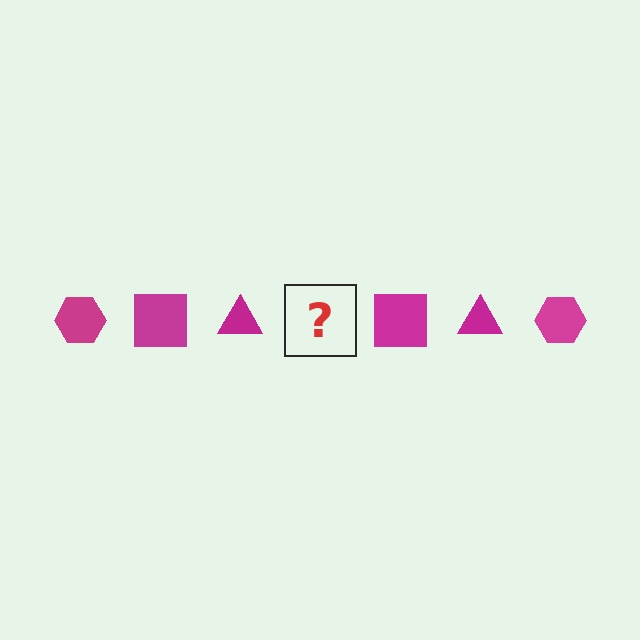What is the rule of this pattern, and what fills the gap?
The rule is that the pattern cycles through hexagon, square, triangle shapes in magenta. The gap should be filled with a magenta hexagon.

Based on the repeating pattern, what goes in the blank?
The blank should be a magenta hexagon.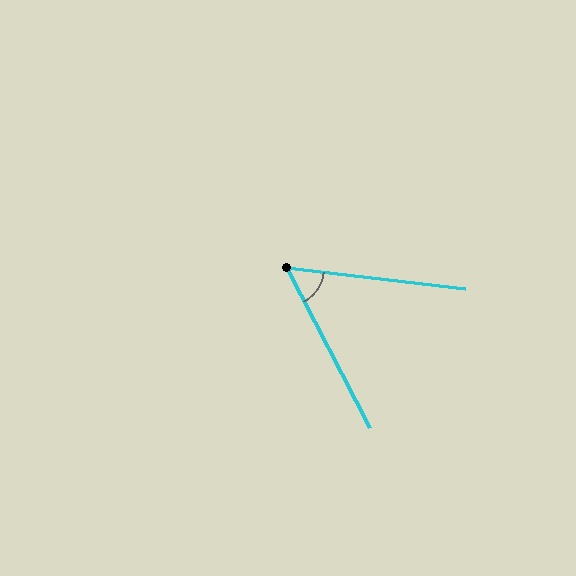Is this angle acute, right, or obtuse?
It is acute.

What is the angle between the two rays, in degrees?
Approximately 56 degrees.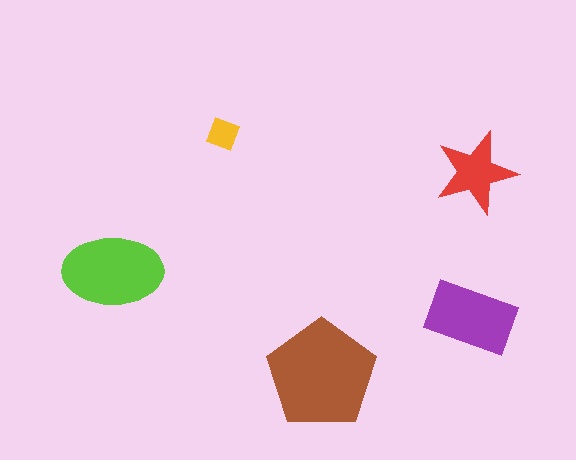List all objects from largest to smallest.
The brown pentagon, the lime ellipse, the purple rectangle, the red star, the yellow diamond.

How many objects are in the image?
There are 5 objects in the image.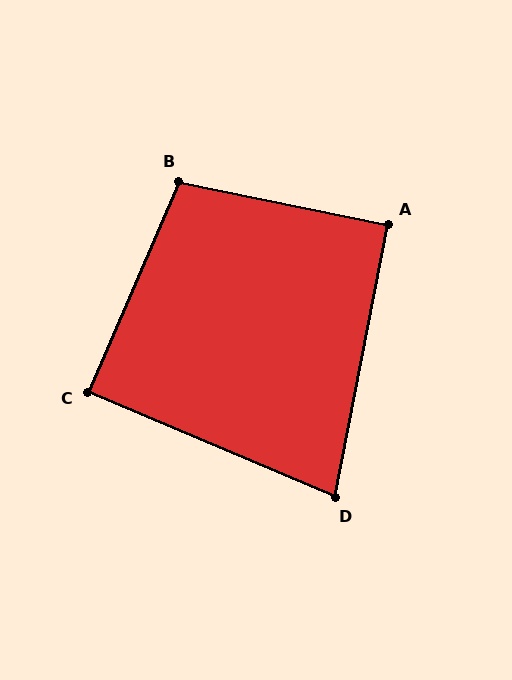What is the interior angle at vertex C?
Approximately 90 degrees (approximately right).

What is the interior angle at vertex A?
Approximately 90 degrees (approximately right).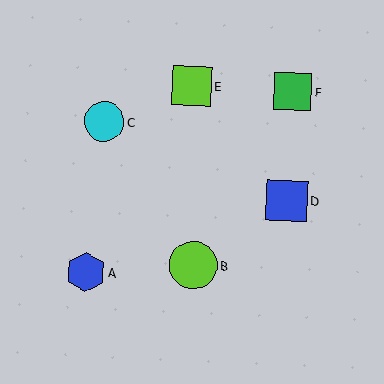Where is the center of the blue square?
The center of the blue square is at (287, 201).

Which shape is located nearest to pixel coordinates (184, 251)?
The lime circle (labeled B) at (193, 265) is nearest to that location.